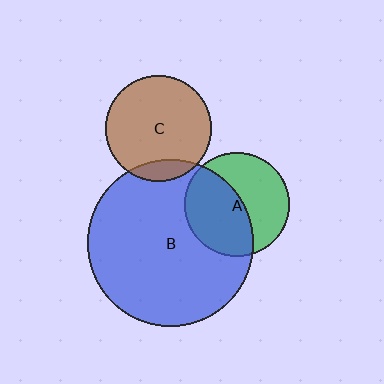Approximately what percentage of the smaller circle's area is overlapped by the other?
Approximately 50%.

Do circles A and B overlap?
Yes.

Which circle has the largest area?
Circle B (blue).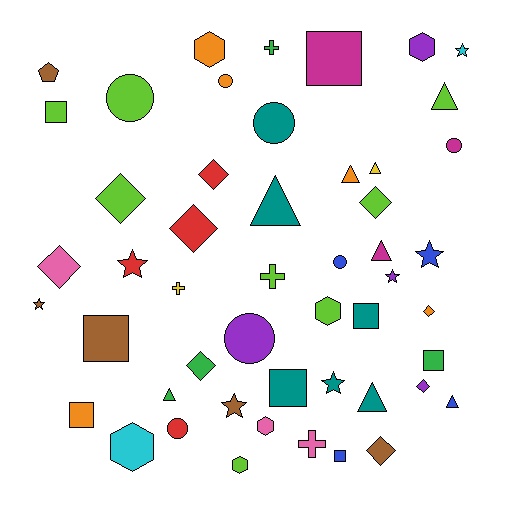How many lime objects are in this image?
There are 8 lime objects.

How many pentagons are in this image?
There is 1 pentagon.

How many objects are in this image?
There are 50 objects.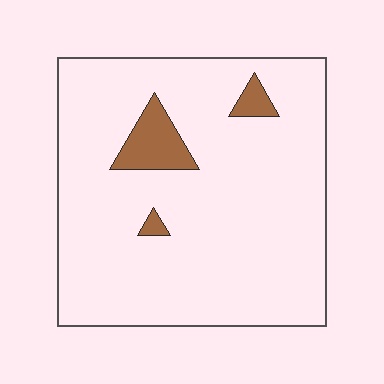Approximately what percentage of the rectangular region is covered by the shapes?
Approximately 5%.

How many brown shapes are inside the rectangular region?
3.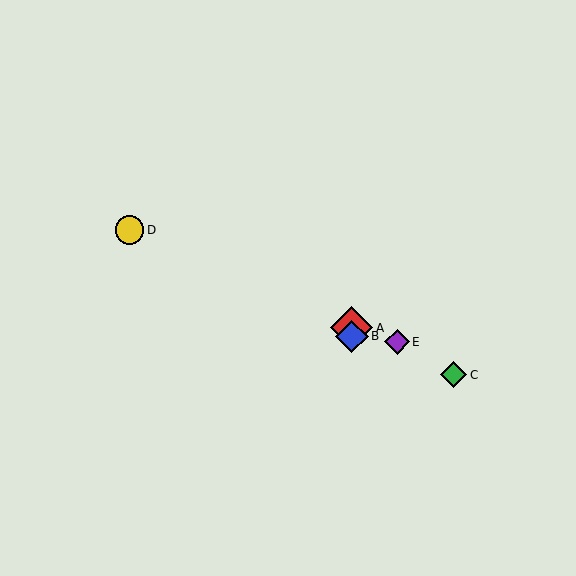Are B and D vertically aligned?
No, B is at x≈352 and D is at x≈129.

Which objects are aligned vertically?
Objects A, B are aligned vertically.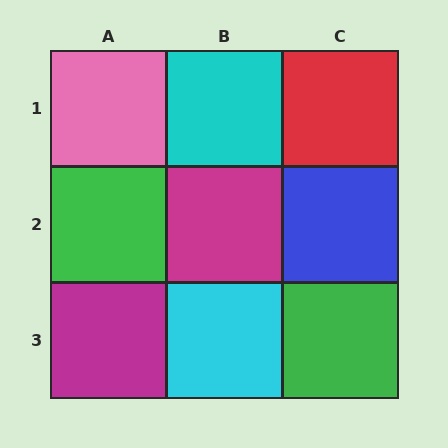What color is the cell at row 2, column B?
Magenta.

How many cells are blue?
1 cell is blue.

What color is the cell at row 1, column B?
Cyan.